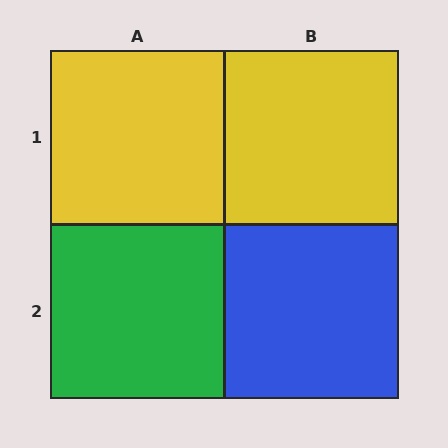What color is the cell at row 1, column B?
Yellow.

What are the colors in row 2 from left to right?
Green, blue.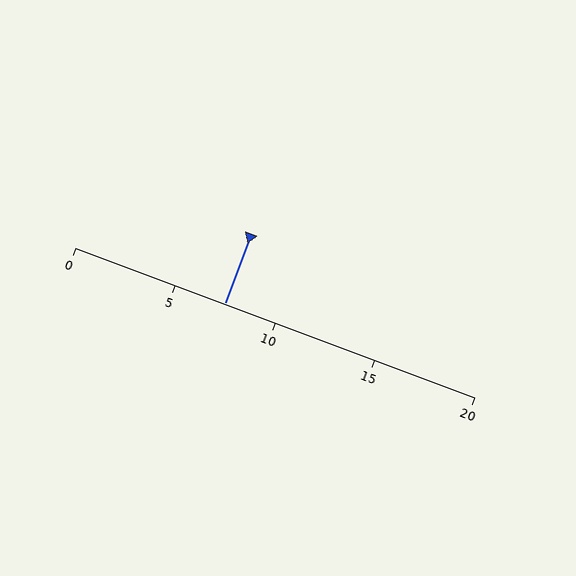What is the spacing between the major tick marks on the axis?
The major ticks are spaced 5 apart.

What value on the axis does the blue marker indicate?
The marker indicates approximately 7.5.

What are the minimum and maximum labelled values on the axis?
The axis runs from 0 to 20.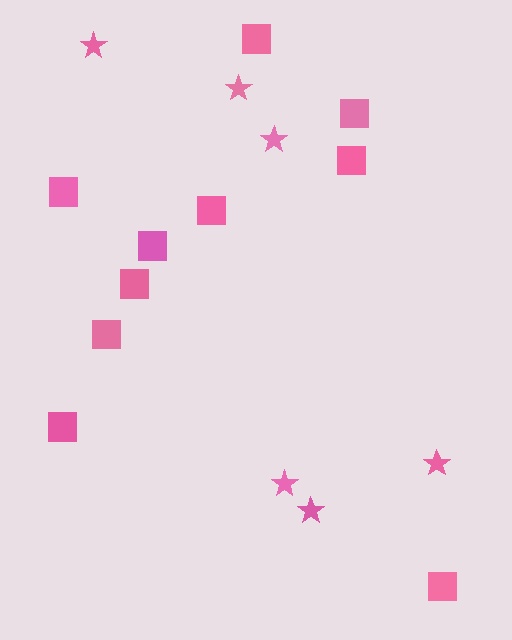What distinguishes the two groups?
There are 2 groups: one group of stars (6) and one group of squares (10).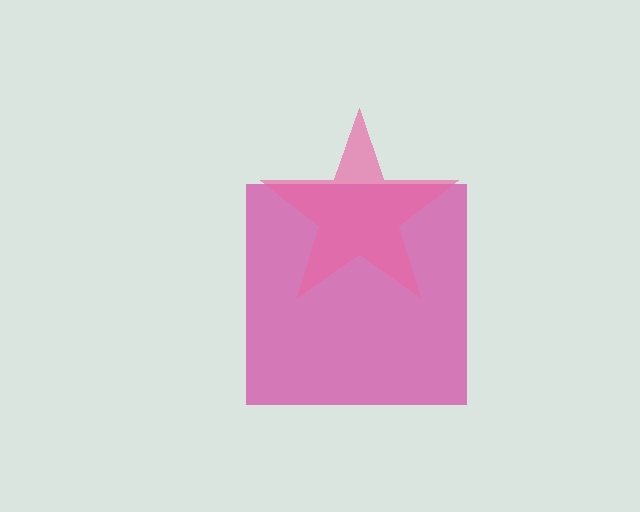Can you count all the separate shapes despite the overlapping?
Yes, there are 2 separate shapes.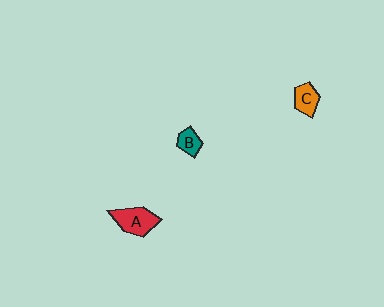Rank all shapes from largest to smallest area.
From largest to smallest: A (red), C (orange), B (teal).